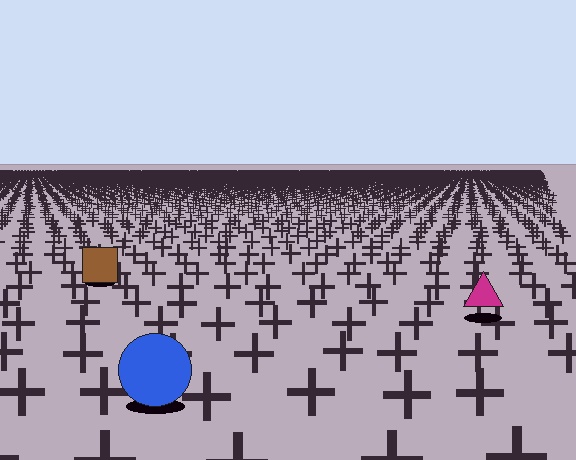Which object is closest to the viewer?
The blue circle is closest. The texture marks near it are larger and more spread out.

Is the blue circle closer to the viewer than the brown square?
Yes. The blue circle is closer — you can tell from the texture gradient: the ground texture is coarser near it.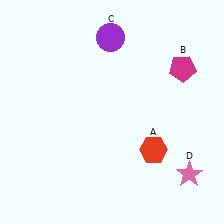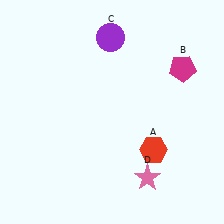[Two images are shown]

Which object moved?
The pink star (D) moved left.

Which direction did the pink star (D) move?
The pink star (D) moved left.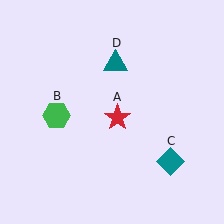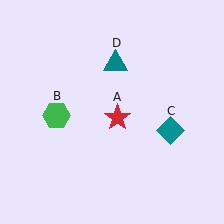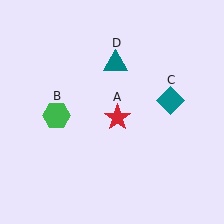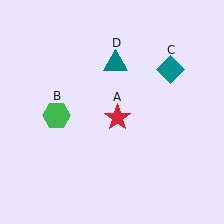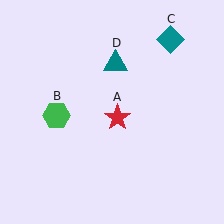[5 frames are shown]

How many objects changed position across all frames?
1 object changed position: teal diamond (object C).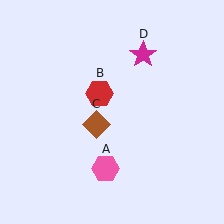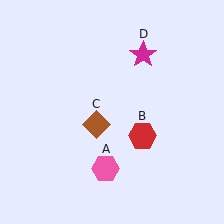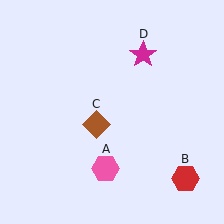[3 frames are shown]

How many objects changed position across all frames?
1 object changed position: red hexagon (object B).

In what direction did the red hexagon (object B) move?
The red hexagon (object B) moved down and to the right.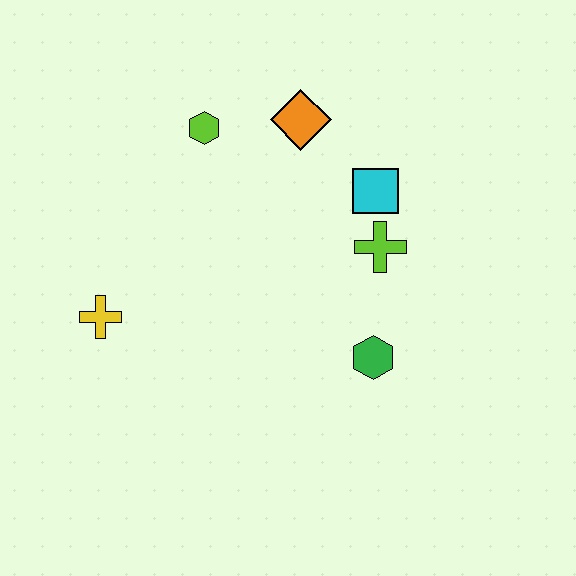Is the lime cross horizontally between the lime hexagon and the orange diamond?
No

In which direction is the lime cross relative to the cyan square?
The lime cross is below the cyan square.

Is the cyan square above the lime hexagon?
No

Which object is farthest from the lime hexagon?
The green hexagon is farthest from the lime hexagon.